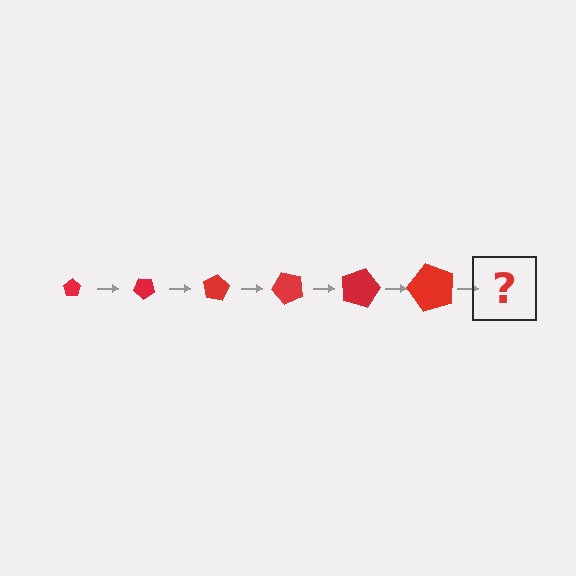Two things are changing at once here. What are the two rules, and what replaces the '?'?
The two rules are that the pentagon grows larger each step and it rotates 40 degrees each step. The '?' should be a pentagon, larger than the previous one and rotated 240 degrees from the start.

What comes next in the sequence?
The next element should be a pentagon, larger than the previous one and rotated 240 degrees from the start.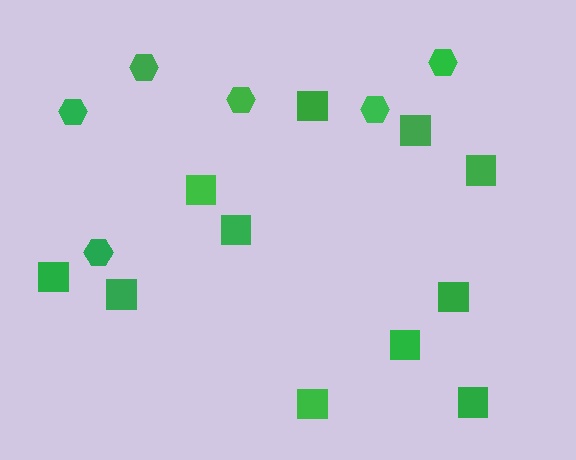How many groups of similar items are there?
There are 2 groups: one group of hexagons (6) and one group of squares (11).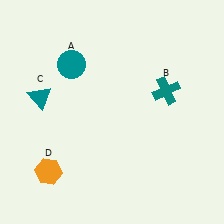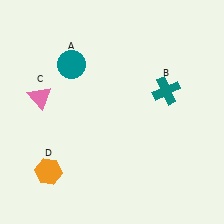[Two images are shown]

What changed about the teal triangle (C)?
In Image 1, C is teal. In Image 2, it changed to pink.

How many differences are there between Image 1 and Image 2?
There is 1 difference between the two images.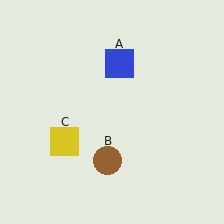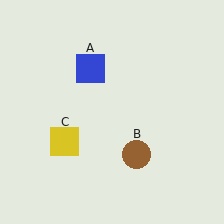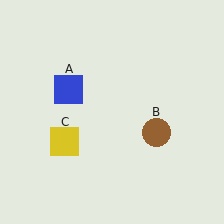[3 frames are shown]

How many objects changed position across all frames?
2 objects changed position: blue square (object A), brown circle (object B).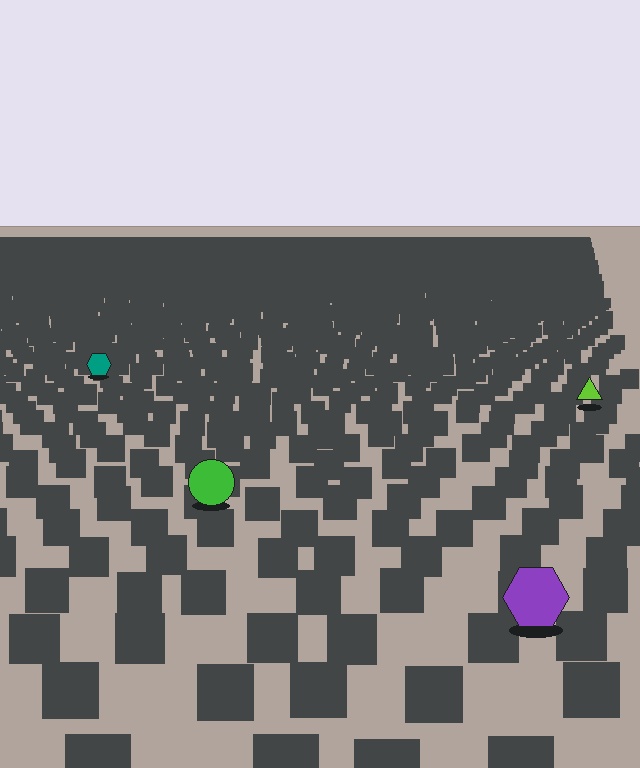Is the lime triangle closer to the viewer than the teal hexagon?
Yes. The lime triangle is closer — you can tell from the texture gradient: the ground texture is coarser near it.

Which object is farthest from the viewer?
The teal hexagon is farthest from the viewer. It appears smaller and the ground texture around it is denser.